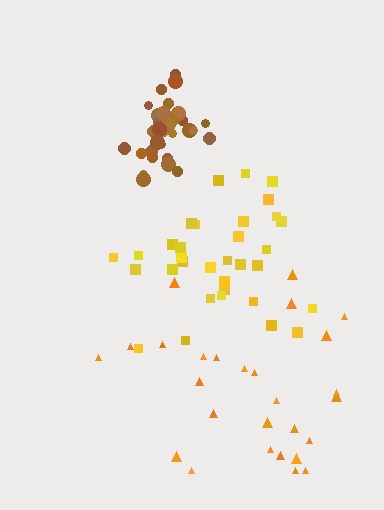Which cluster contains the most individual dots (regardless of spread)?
Yellow (33).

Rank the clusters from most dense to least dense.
brown, yellow, orange.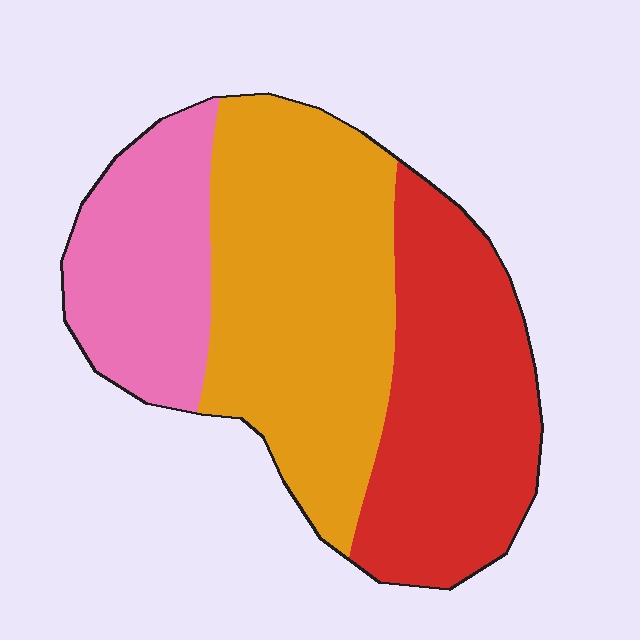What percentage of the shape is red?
Red covers around 35% of the shape.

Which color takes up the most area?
Orange, at roughly 45%.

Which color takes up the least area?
Pink, at roughly 20%.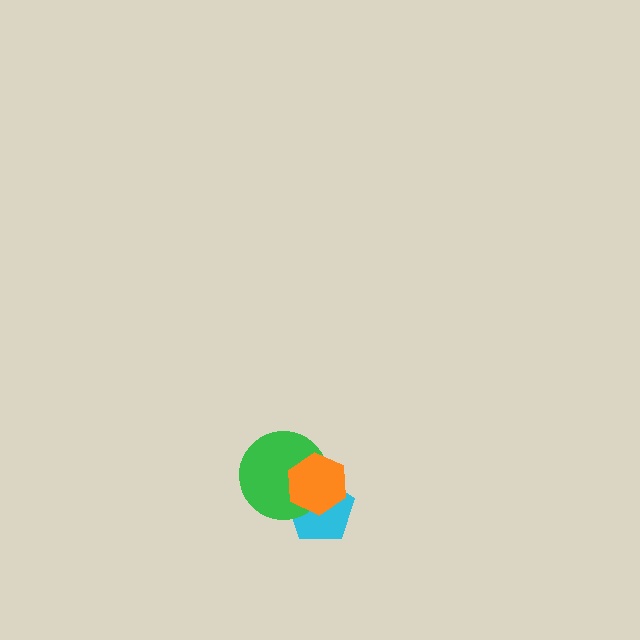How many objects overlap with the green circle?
2 objects overlap with the green circle.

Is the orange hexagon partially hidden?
No, no other shape covers it.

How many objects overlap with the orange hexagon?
2 objects overlap with the orange hexagon.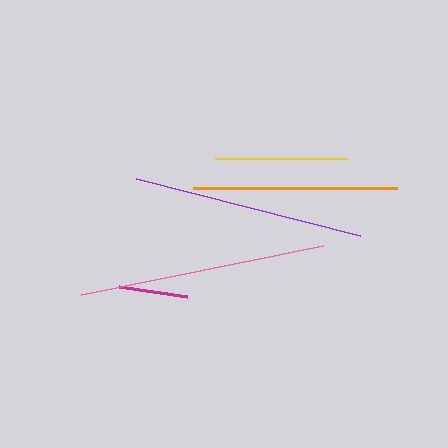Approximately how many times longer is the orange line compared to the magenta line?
The orange line is approximately 3.0 times the length of the magenta line.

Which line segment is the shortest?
The magenta line is the shortest at approximately 69 pixels.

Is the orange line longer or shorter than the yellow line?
The orange line is longer than the yellow line.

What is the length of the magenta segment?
The magenta segment is approximately 69 pixels long.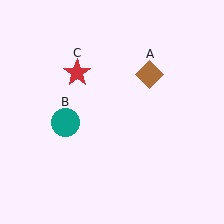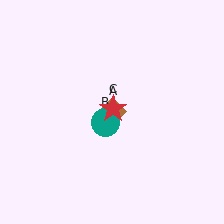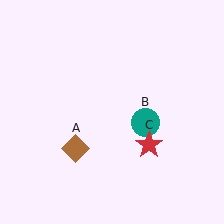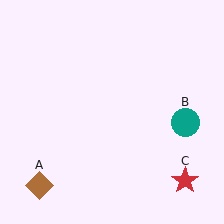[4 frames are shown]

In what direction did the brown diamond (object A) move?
The brown diamond (object A) moved down and to the left.